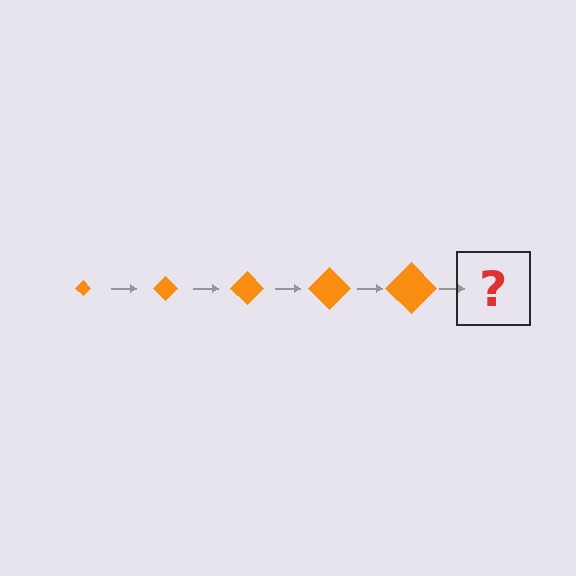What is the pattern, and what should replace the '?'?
The pattern is that the diamond gets progressively larger each step. The '?' should be an orange diamond, larger than the previous one.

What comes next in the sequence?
The next element should be an orange diamond, larger than the previous one.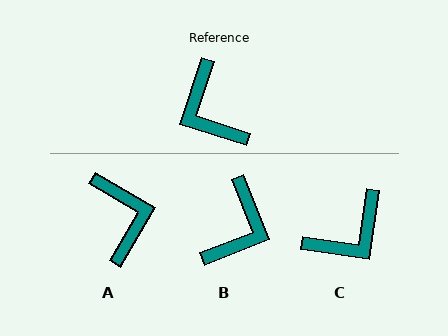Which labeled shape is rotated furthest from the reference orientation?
A, about 168 degrees away.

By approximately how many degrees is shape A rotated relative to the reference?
Approximately 168 degrees counter-clockwise.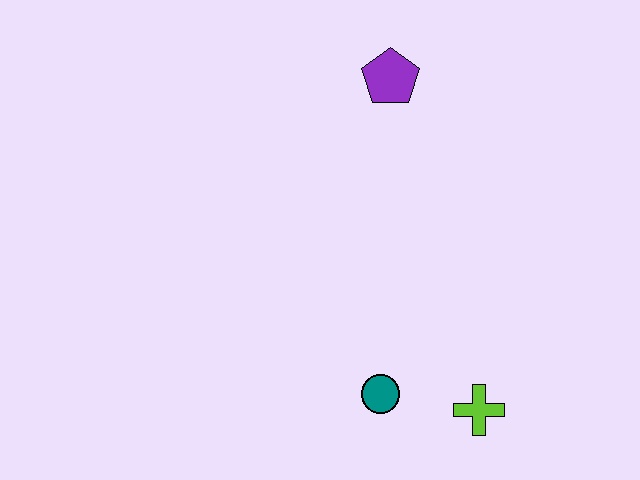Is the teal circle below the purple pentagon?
Yes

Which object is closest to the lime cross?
The teal circle is closest to the lime cross.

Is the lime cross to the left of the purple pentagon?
No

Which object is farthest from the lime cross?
The purple pentagon is farthest from the lime cross.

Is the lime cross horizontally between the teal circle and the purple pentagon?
No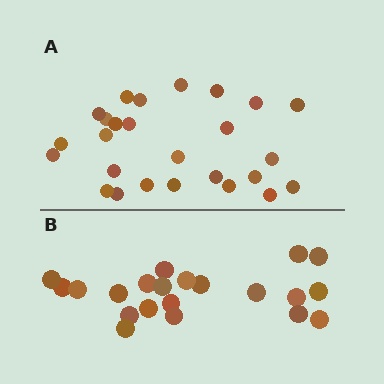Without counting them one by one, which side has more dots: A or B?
Region A (the top region) has more dots.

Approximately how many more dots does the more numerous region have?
Region A has about 5 more dots than region B.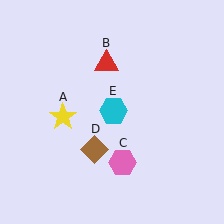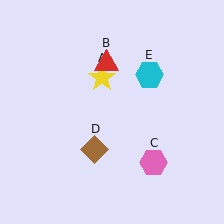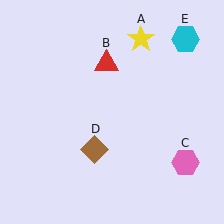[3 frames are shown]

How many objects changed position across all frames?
3 objects changed position: yellow star (object A), pink hexagon (object C), cyan hexagon (object E).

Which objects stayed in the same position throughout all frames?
Red triangle (object B) and brown diamond (object D) remained stationary.